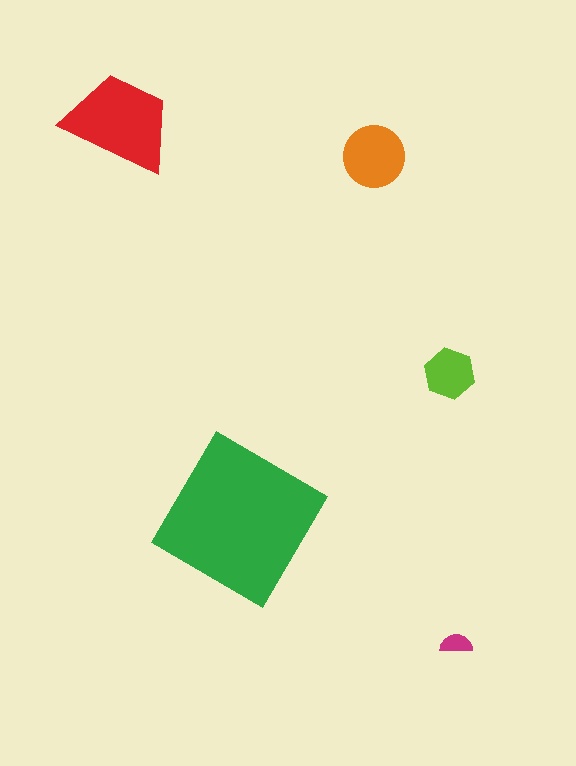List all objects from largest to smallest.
The green diamond, the red trapezoid, the orange circle, the lime hexagon, the magenta semicircle.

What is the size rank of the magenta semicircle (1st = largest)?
5th.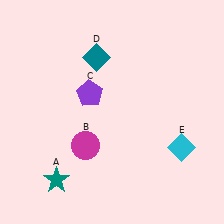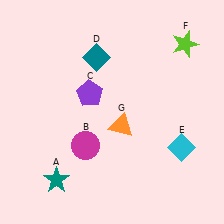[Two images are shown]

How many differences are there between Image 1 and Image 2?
There are 2 differences between the two images.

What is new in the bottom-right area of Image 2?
An orange triangle (G) was added in the bottom-right area of Image 2.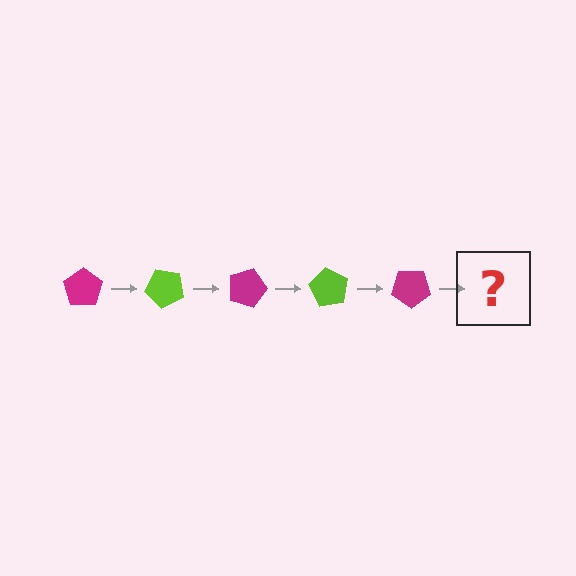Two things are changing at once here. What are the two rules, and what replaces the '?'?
The two rules are that it rotates 45 degrees each step and the color cycles through magenta and lime. The '?' should be a lime pentagon, rotated 225 degrees from the start.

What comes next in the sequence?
The next element should be a lime pentagon, rotated 225 degrees from the start.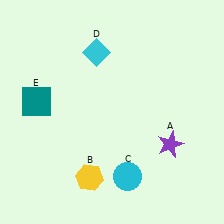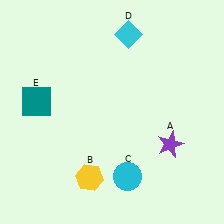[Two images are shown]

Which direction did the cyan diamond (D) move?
The cyan diamond (D) moved right.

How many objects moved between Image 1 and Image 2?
1 object moved between the two images.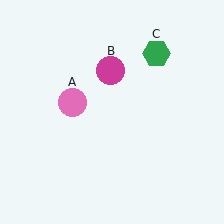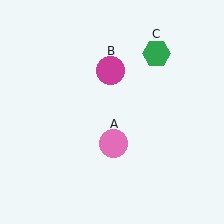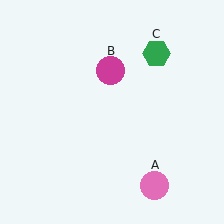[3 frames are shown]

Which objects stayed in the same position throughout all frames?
Magenta circle (object B) and green hexagon (object C) remained stationary.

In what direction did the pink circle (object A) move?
The pink circle (object A) moved down and to the right.